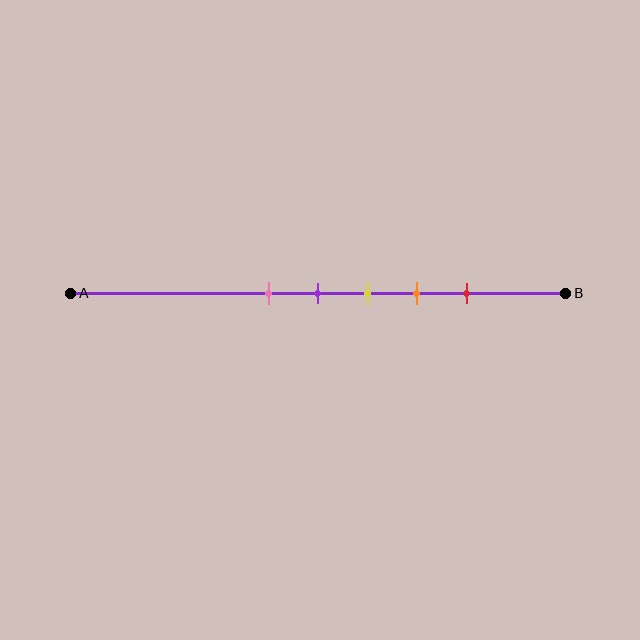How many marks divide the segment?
There are 5 marks dividing the segment.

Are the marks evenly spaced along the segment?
Yes, the marks are approximately evenly spaced.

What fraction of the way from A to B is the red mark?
The red mark is approximately 80% (0.8) of the way from A to B.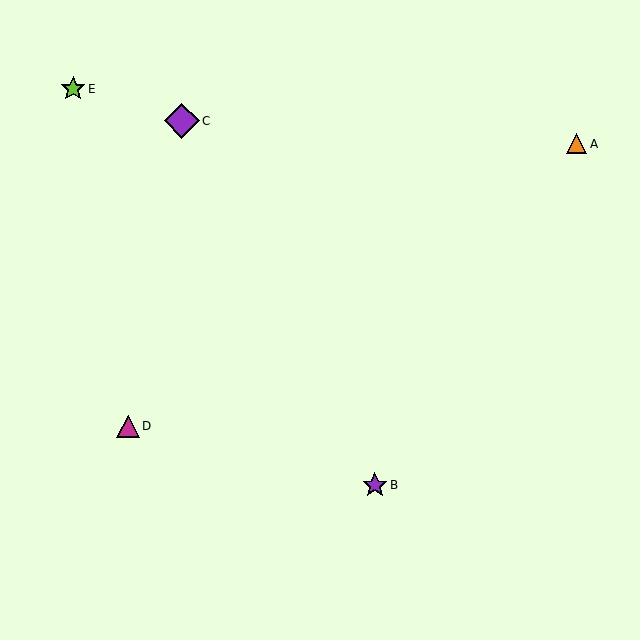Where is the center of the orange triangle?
The center of the orange triangle is at (577, 144).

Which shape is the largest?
The purple diamond (labeled C) is the largest.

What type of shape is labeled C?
Shape C is a purple diamond.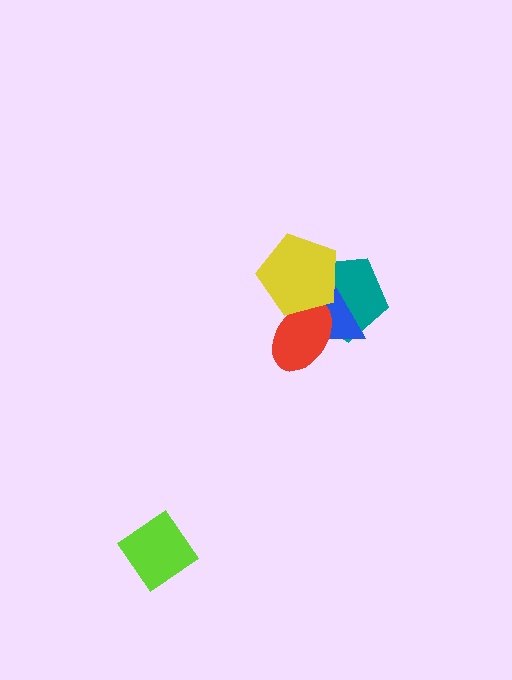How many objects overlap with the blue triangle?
3 objects overlap with the blue triangle.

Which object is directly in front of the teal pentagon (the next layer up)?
The blue triangle is directly in front of the teal pentagon.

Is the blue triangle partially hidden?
Yes, it is partially covered by another shape.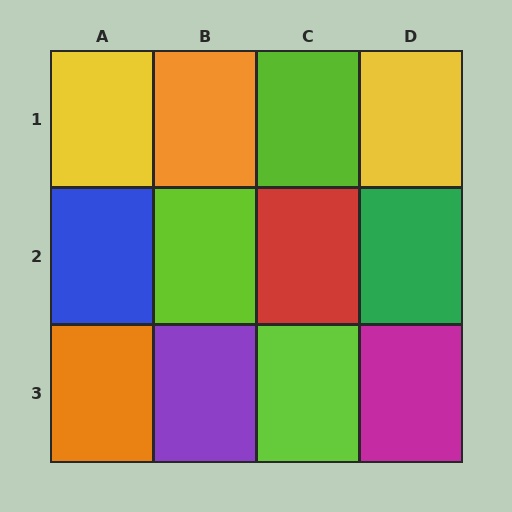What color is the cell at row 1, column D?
Yellow.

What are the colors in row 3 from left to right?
Orange, purple, lime, magenta.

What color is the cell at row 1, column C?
Lime.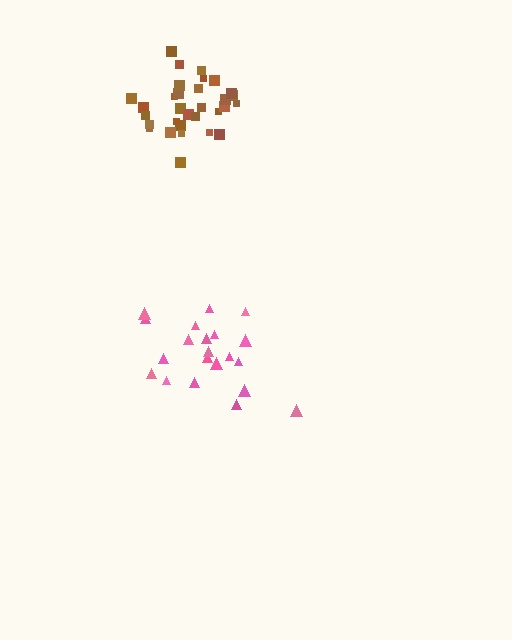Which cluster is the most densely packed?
Brown.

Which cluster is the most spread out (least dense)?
Pink.